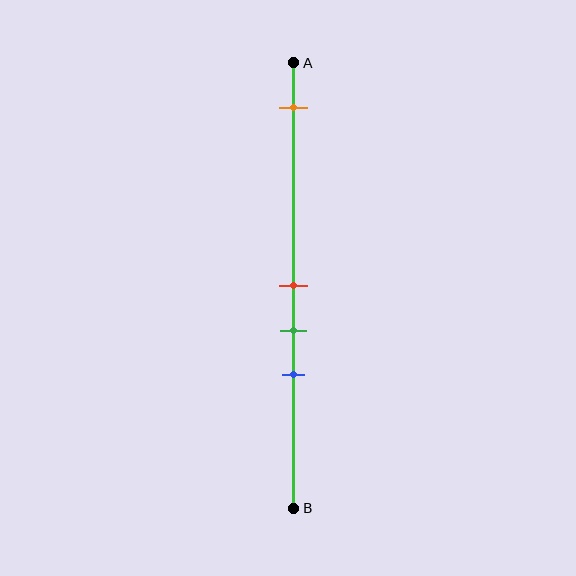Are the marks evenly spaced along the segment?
No, the marks are not evenly spaced.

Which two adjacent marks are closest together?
The red and green marks are the closest adjacent pair.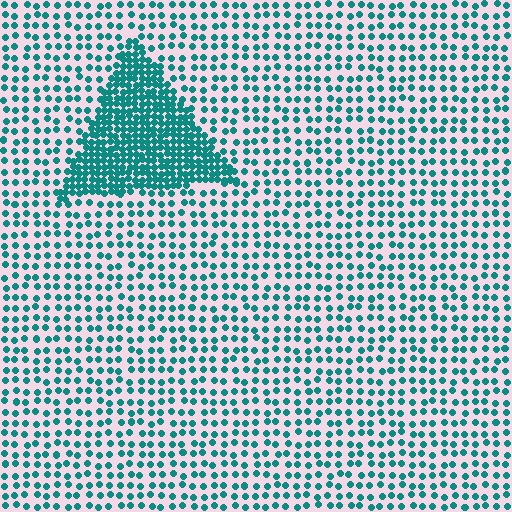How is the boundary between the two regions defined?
The boundary is defined by a change in element density (approximately 2.7x ratio). All elements are the same color, size, and shape.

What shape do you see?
I see a triangle.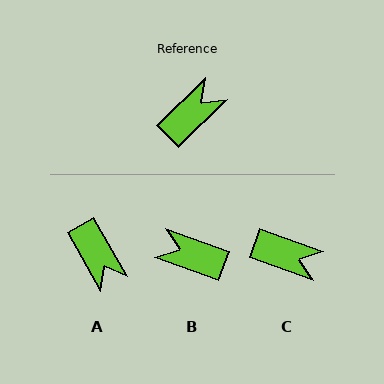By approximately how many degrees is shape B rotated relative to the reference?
Approximately 115 degrees counter-clockwise.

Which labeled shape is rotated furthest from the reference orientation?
B, about 115 degrees away.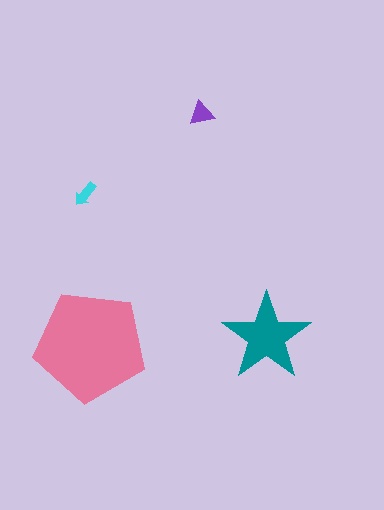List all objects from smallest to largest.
The cyan arrow, the purple triangle, the teal star, the pink pentagon.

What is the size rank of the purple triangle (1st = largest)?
3rd.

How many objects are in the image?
There are 4 objects in the image.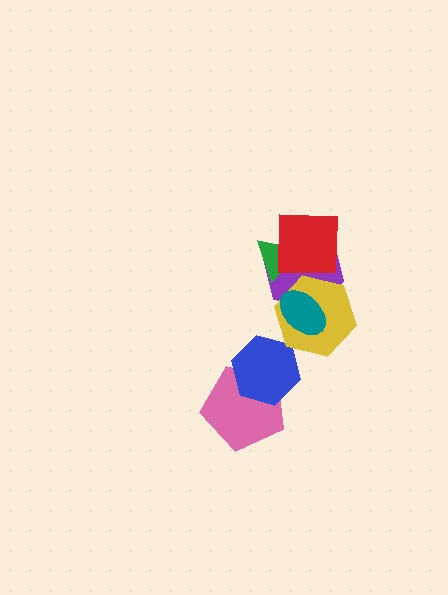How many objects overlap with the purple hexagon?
4 objects overlap with the purple hexagon.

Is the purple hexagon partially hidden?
Yes, it is partially covered by another shape.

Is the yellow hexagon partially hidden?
Yes, it is partially covered by another shape.